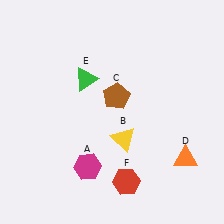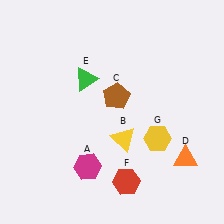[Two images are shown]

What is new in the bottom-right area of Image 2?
A yellow hexagon (G) was added in the bottom-right area of Image 2.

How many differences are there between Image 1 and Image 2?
There is 1 difference between the two images.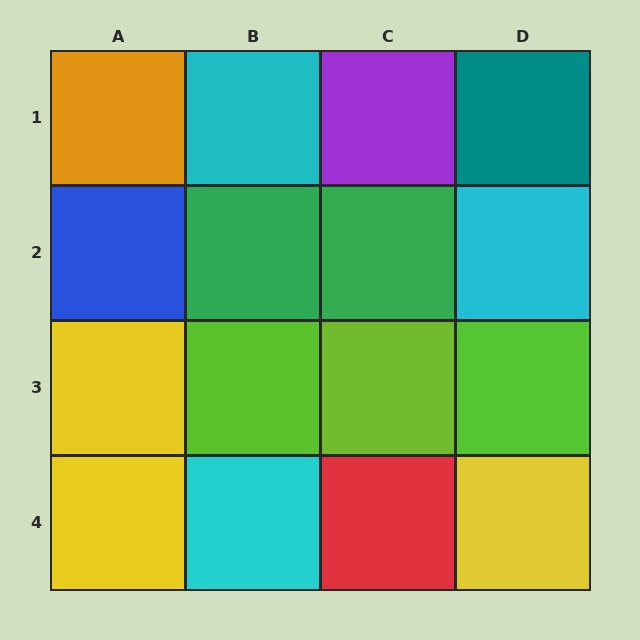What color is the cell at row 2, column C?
Green.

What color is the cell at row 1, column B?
Cyan.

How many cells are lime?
3 cells are lime.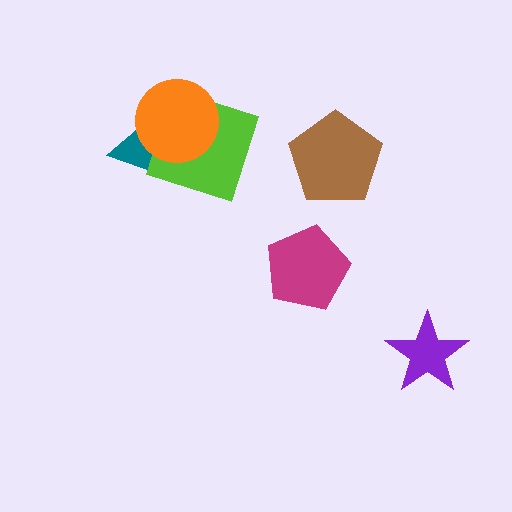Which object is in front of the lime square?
The orange circle is in front of the lime square.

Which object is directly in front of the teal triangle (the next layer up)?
The lime square is directly in front of the teal triangle.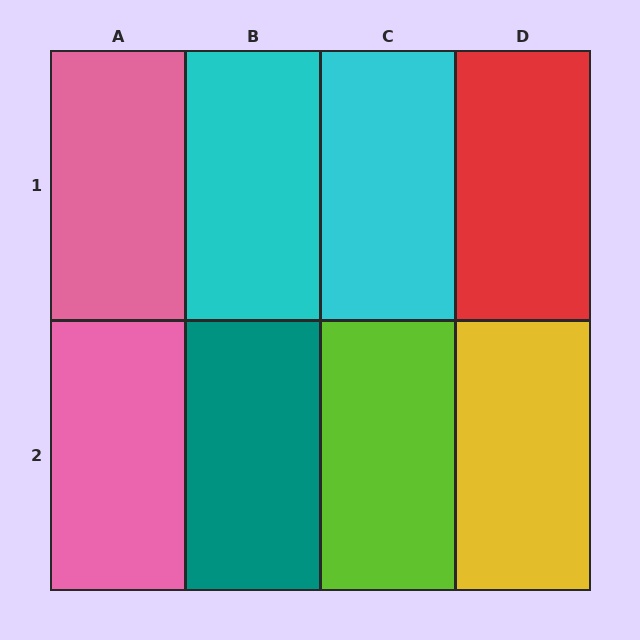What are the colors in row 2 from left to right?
Pink, teal, lime, yellow.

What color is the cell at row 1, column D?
Red.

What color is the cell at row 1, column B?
Cyan.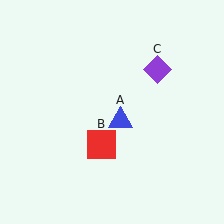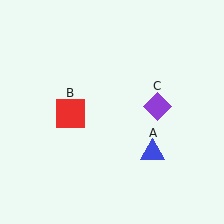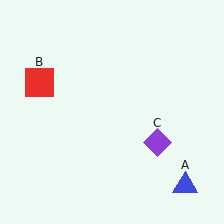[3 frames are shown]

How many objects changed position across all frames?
3 objects changed position: blue triangle (object A), red square (object B), purple diamond (object C).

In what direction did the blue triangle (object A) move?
The blue triangle (object A) moved down and to the right.